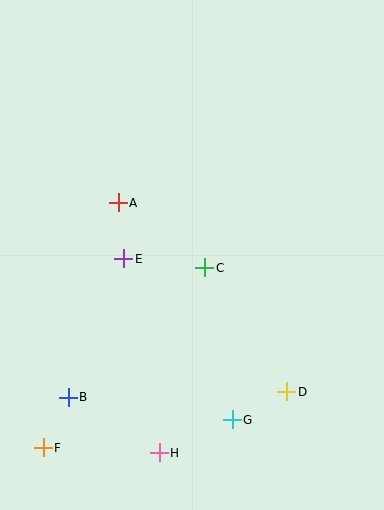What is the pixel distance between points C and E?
The distance between C and E is 82 pixels.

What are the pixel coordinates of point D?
Point D is at (287, 392).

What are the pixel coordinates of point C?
Point C is at (205, 268).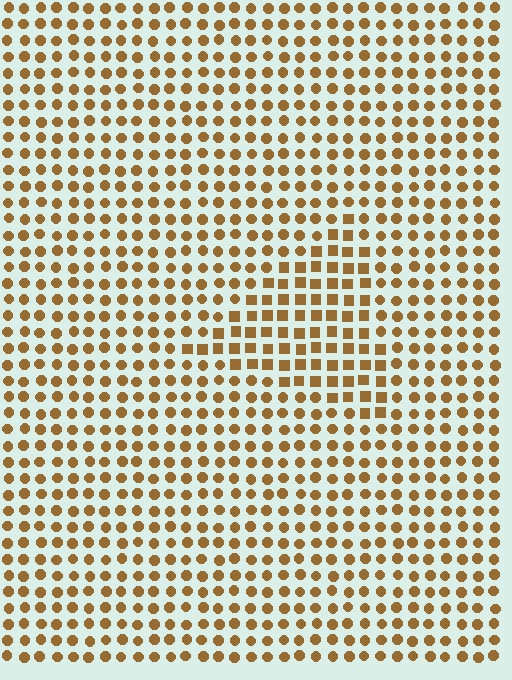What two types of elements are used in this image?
The image uses squares inside the triangle region and circles outside it.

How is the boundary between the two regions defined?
The boundary is defined by a change in element shape: squares inside vs. circles outside. All elements share the same color and spacing.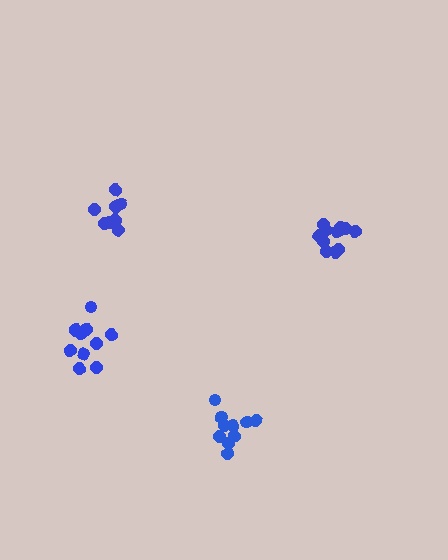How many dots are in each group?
Group 1: 12 dots, Group 2: 10 dots, Group 3: 8 dots, Group 4: 11 dots (41 total).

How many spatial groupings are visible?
There are 4 spatial groupings.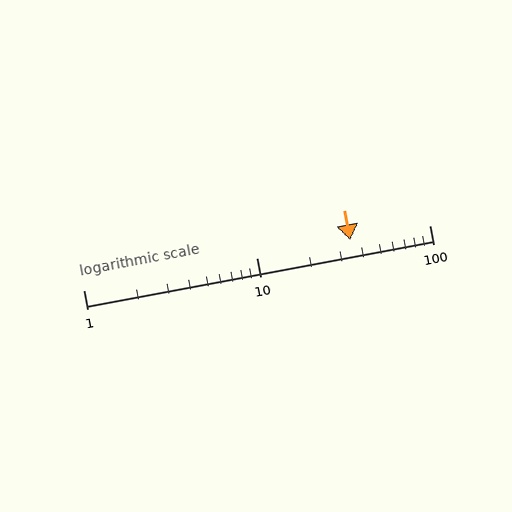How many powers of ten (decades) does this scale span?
The scale spans 2 decades, from 1 to 100.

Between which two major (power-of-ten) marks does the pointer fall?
The pointer is between 10 and 100.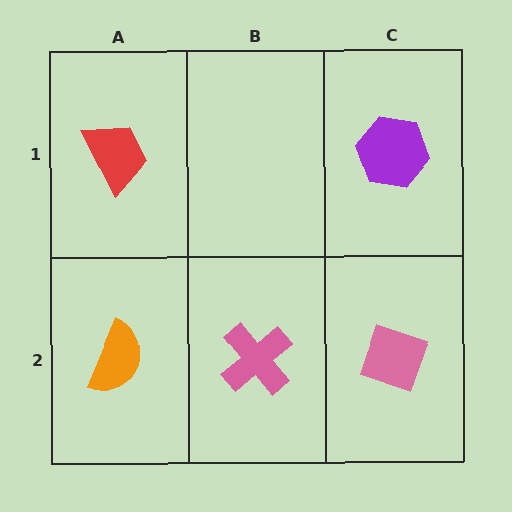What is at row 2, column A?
An orange semicircle.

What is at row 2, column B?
A pink cross.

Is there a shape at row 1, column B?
No, that cell is empty.